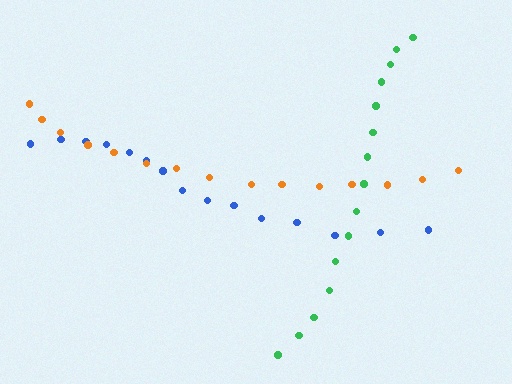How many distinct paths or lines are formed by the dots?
There are 3 distinct paths.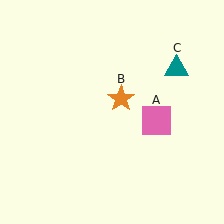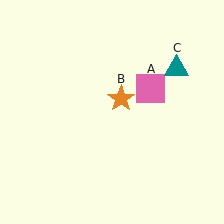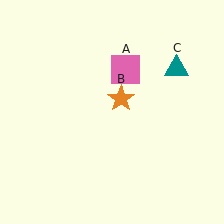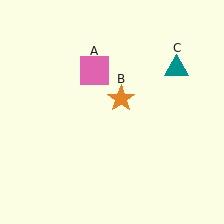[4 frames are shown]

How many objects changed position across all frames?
1 object changed position: pink square (object A).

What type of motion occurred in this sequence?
The pink square (object A) rotated counterclockwise around the center of the scene.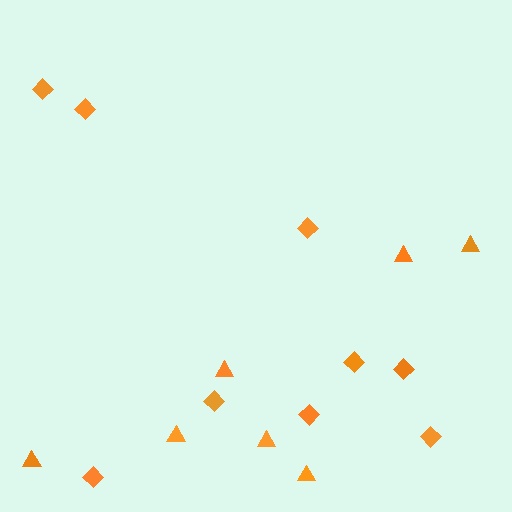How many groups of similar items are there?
There are 2 groups: one group of diamonds (9) and one group of triangles (7).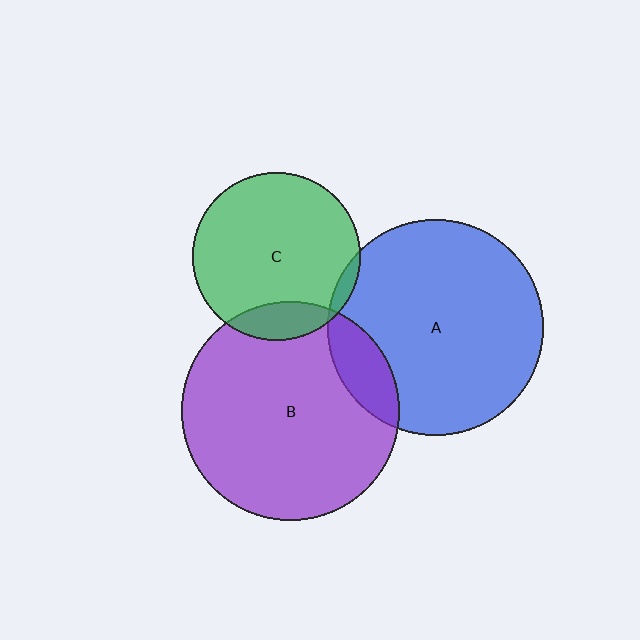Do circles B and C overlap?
Yes.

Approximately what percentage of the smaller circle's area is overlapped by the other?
Approximately 15%.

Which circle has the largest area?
Circle B (purple).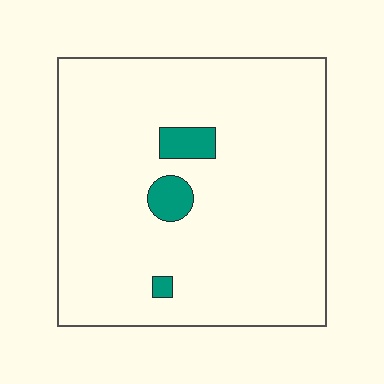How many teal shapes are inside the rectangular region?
3.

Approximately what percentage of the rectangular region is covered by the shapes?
Approximately 5%.